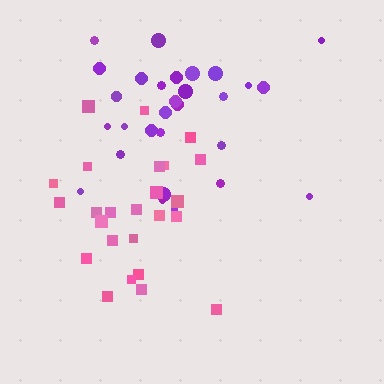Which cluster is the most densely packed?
Purple.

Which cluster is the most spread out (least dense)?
Pink.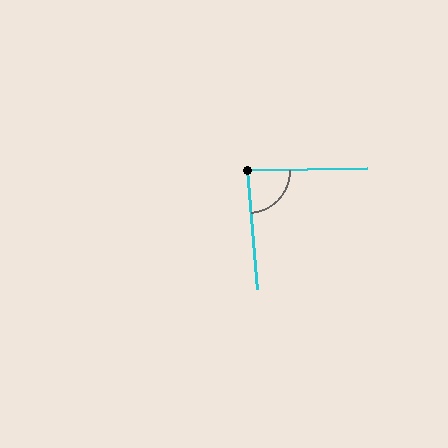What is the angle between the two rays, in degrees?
Approximately 86 degrees.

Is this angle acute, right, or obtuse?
It is approximately a right angle.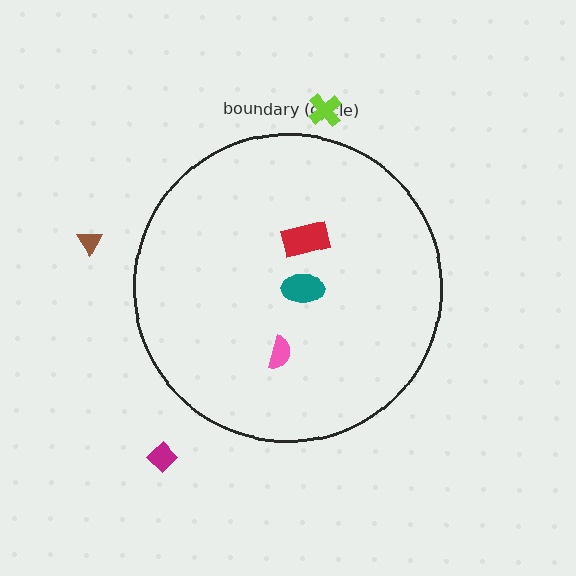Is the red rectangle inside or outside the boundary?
Inside.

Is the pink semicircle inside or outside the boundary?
Inside.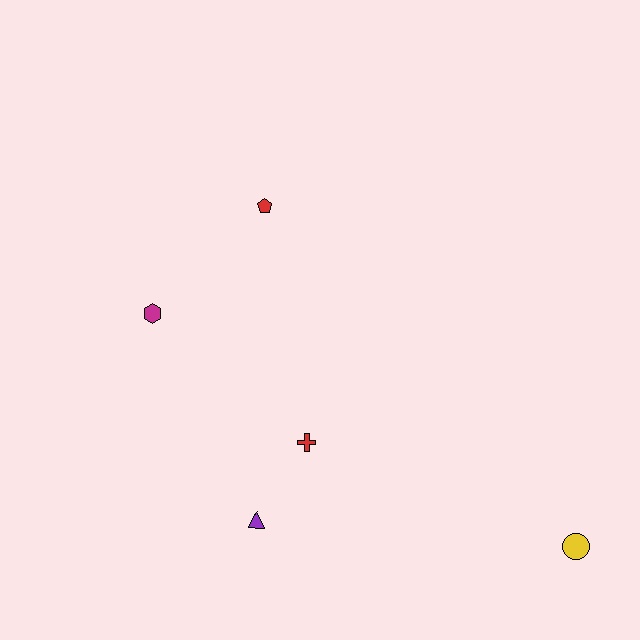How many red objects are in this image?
There are 2 red objects.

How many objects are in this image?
There are 5 objects.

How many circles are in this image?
There is 1 circle.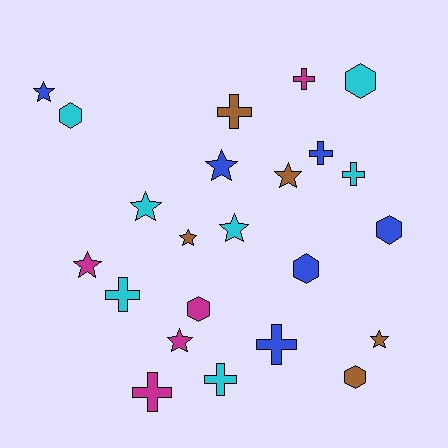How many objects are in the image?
There are 23 objects.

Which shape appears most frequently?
Star, with 9 objects.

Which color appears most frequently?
Cyan, with 7 objects.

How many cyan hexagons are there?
There are 2 cyan hexagons.